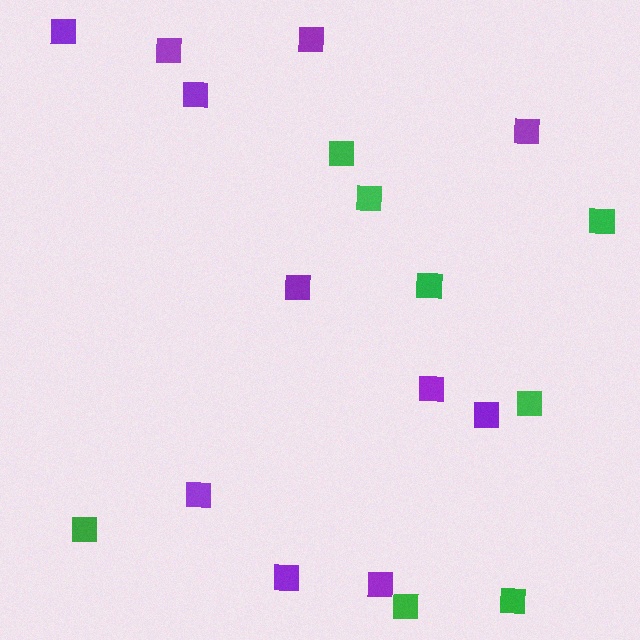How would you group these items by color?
There are 2 groups: one group of purple squares (11) and one group of green squares (8).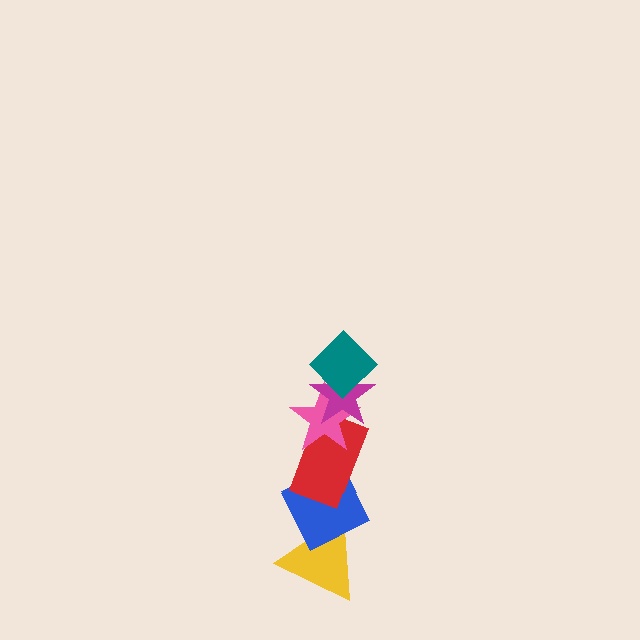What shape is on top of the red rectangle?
The pink star is on top of the red rectangle.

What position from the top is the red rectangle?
The red rectangle is 4th from the top.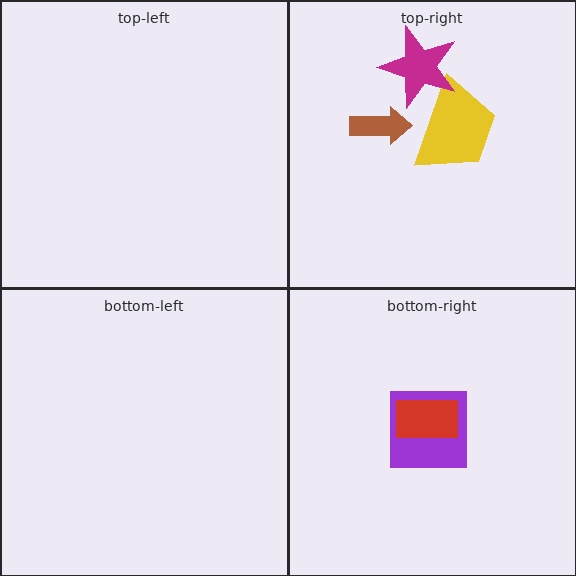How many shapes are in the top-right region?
3.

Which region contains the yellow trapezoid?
The top-right region.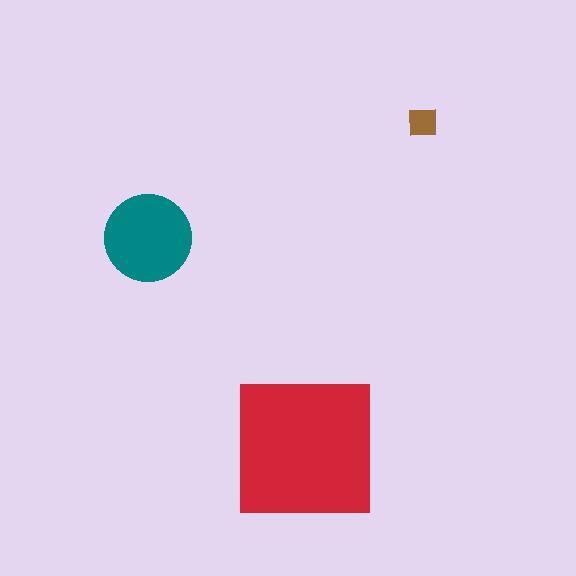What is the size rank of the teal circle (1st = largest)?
2nd.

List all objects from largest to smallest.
The red square, the teal circle, the brown square.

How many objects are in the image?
There are 3 objects in the image.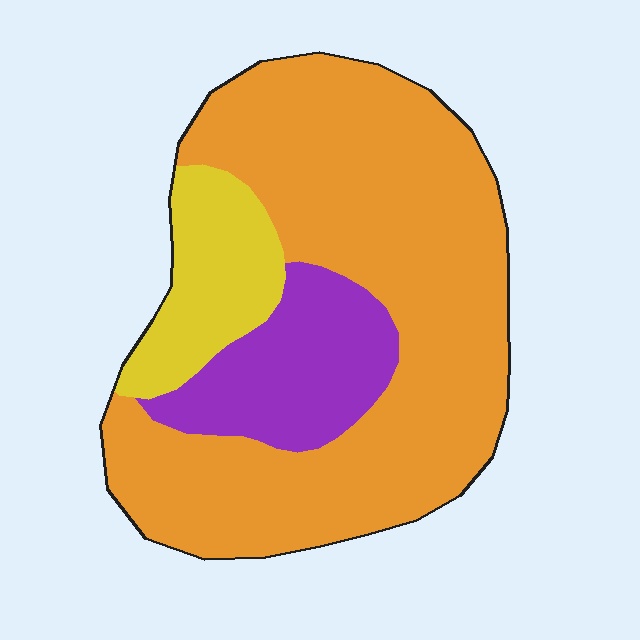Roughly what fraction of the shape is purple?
Purple covers around 15% of the shape.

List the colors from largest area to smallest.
From largest to smallest: orange, purple, yellow.